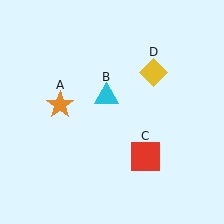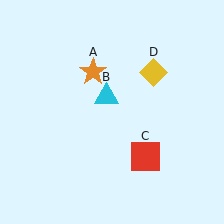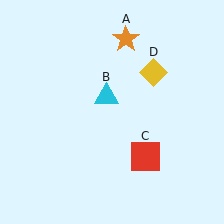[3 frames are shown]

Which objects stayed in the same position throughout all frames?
Cyan triangle (object B) and red square (object C) and yellow diamond (object D) remained stationary.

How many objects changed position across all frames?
1 object changed position: orange star (object A).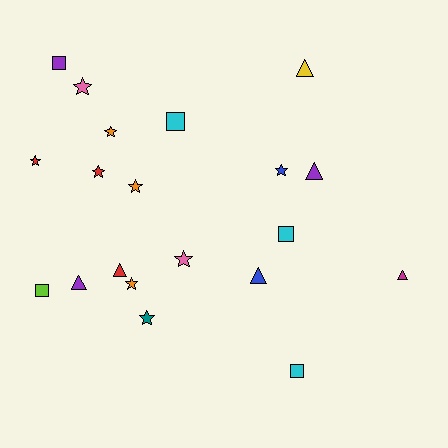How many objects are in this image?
There are 20 objects.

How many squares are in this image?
There are 5 squares.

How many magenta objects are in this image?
There is 1 magenta object.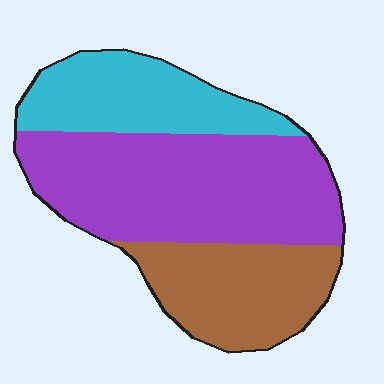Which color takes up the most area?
Purple, at roughly 50%.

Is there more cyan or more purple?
Purple.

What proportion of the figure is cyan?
Cyan covers roughly 25% of the figure.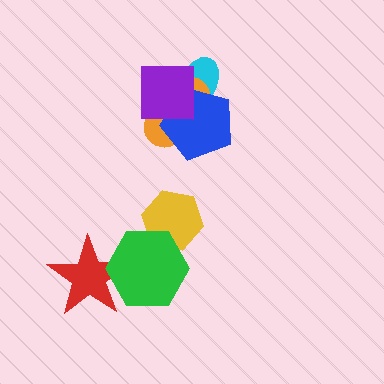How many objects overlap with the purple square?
3 objects overlap with the purple square.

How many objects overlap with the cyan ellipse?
3 objects overlap with the cyan ellipse.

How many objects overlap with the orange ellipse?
3 objects overlap with the orange ellipse.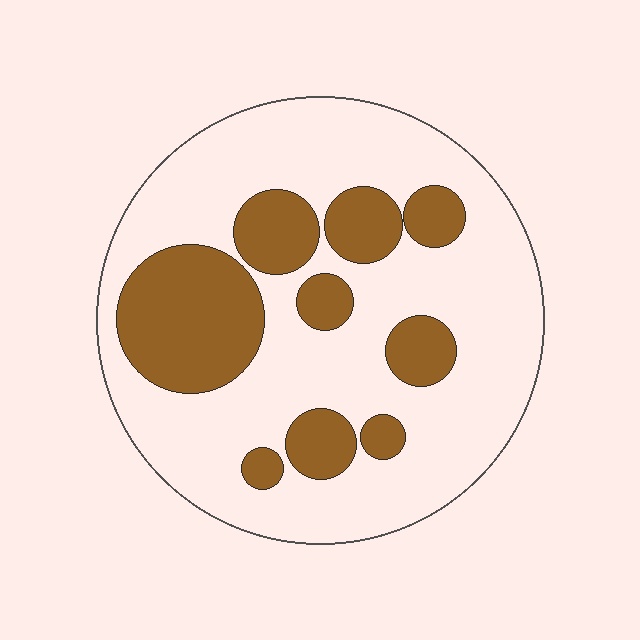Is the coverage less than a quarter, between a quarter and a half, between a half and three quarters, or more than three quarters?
Between a quarter and a half.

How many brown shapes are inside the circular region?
9.